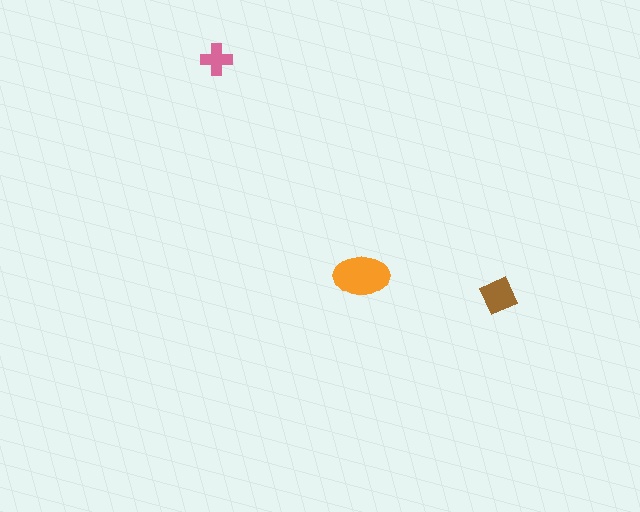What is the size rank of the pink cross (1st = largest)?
3rd.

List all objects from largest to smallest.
The orange ellipse, the brown diamond, the pink cross.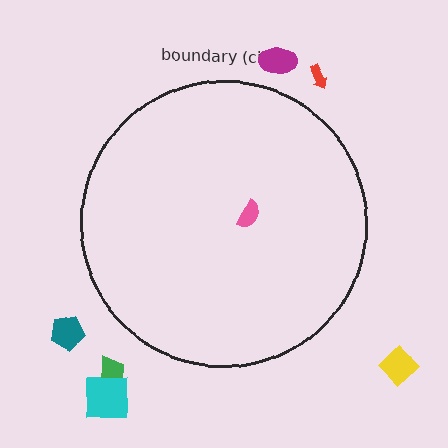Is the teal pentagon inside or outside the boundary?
Outside.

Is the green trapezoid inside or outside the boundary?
Outside.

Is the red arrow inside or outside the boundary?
Outside.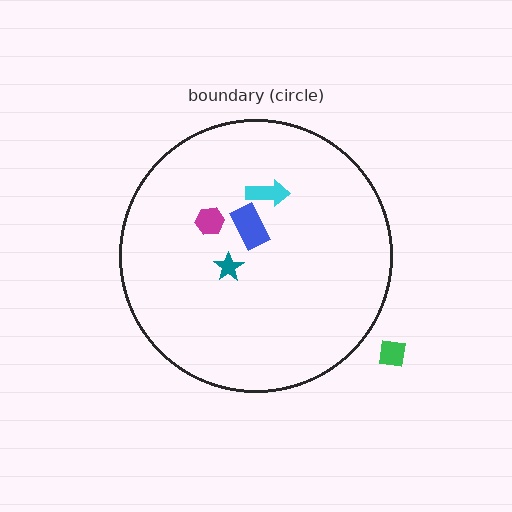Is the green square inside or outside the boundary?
Outside.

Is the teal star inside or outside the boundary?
Inside.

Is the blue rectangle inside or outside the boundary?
Inside.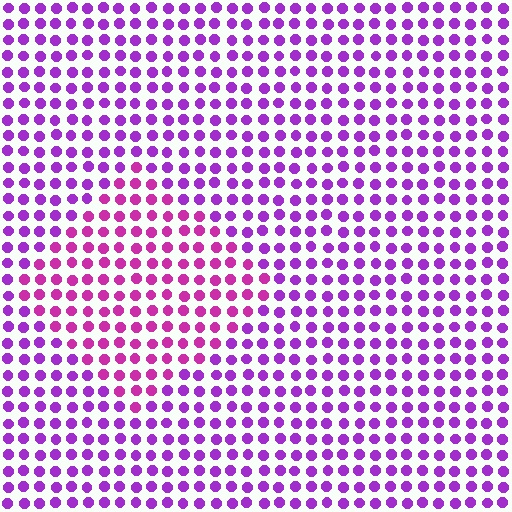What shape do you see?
I see a diamond.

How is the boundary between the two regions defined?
The boundary is defined purely by a slight shift in hue (about 29 degrees). Spacing, size, and orientation are identical on both sides.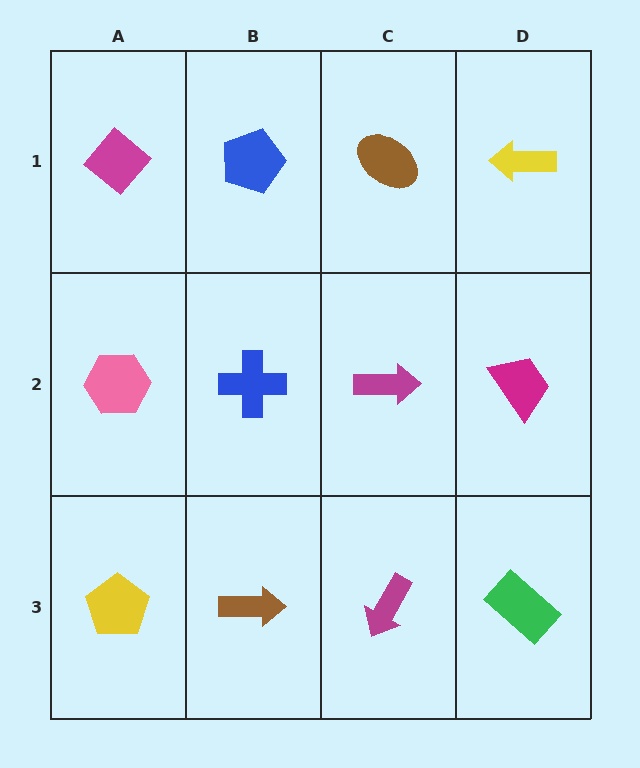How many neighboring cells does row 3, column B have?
3.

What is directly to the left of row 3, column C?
A brown arrow.